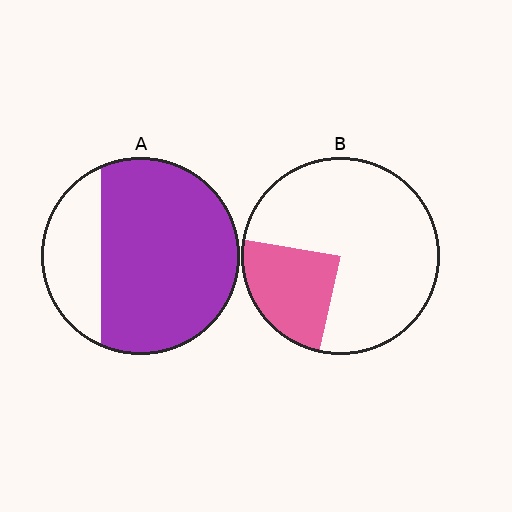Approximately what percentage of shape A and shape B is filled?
A is approximately 75% and B is approximately 25%.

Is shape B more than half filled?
No.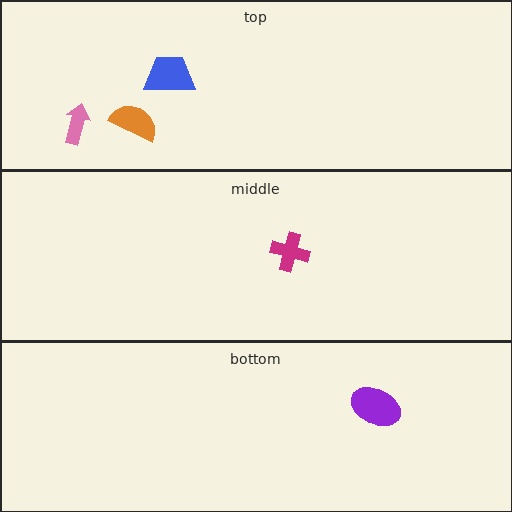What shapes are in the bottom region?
The purple ellipse.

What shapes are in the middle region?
The magenta cross.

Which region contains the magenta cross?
The middle region.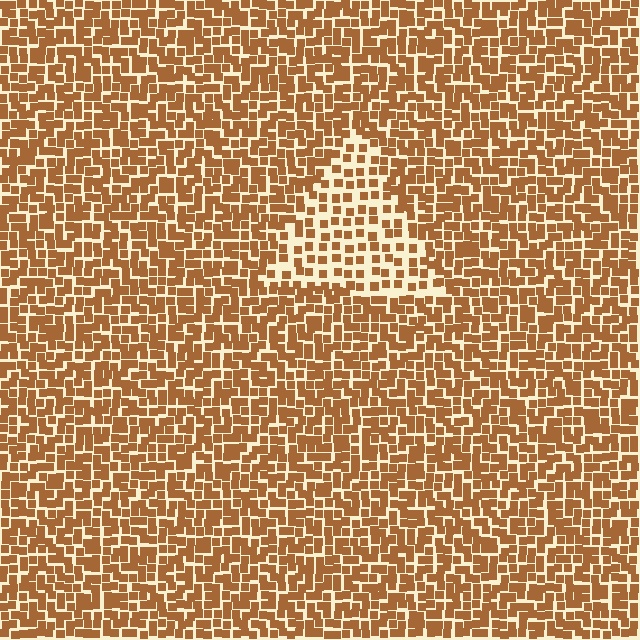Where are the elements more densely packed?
The elements are more densely packed outside the triangle boundary.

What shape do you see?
I see a triangle.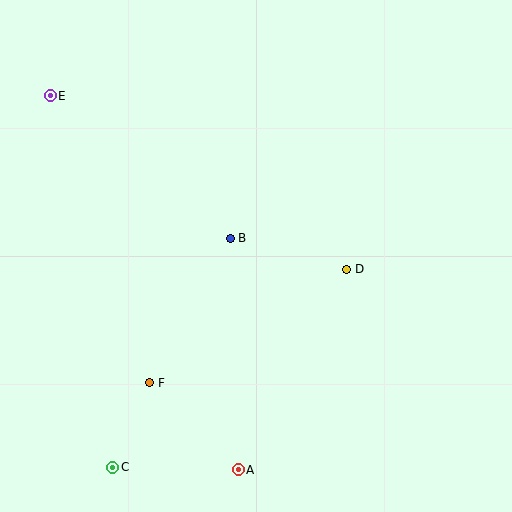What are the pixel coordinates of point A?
Point A is at (238, 470).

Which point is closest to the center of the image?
Point B at (230, 238) is closest to the center.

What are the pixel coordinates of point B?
Point B is at (230, 238).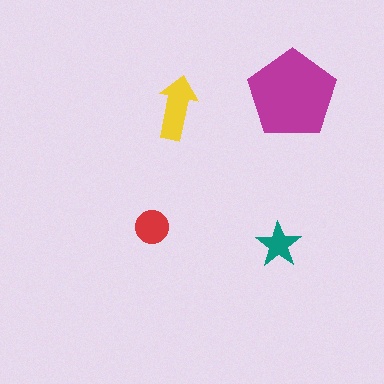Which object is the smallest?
The teal star.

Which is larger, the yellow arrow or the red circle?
The yellow arrow.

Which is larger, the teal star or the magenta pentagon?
The magenta pentagon.